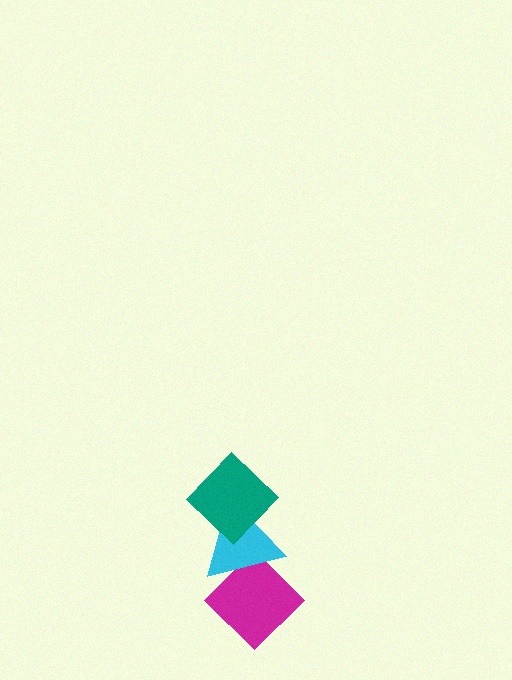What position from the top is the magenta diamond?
The magenta diamond is 3rd from the top.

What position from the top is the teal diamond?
The teal diamond is 1st from the top.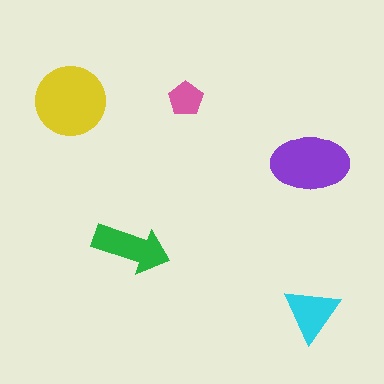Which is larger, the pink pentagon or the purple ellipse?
The purple ellipse.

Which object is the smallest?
The pink pentagon.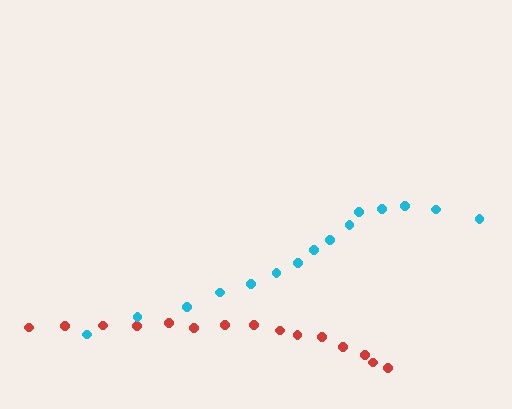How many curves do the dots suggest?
There are 2 distinct paths.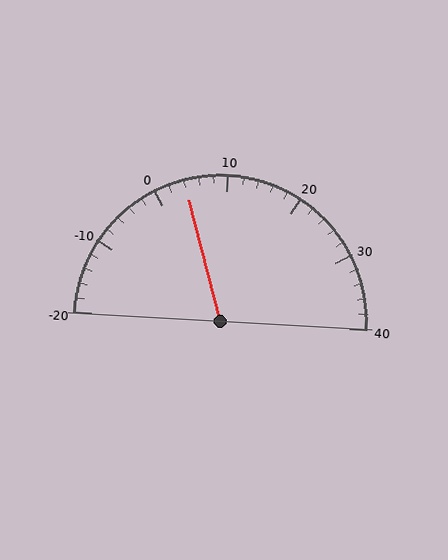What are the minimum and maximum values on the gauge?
The gauge ranges from -20 to 40.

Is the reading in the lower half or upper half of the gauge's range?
The reading is in the lower half of the range (-20 to 40).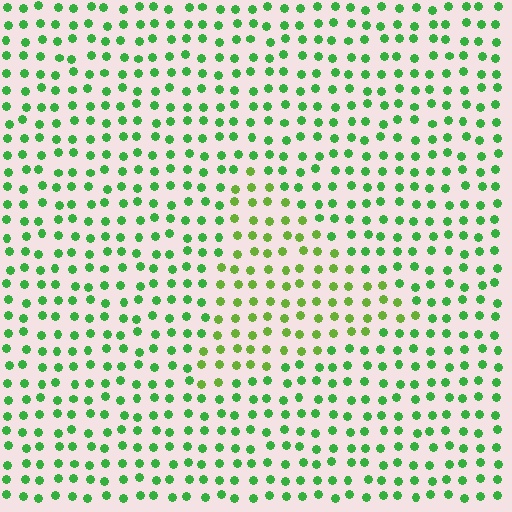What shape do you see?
I see a triangle.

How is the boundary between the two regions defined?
The boundary is defined purely by a slight shift in hue (about 30 degrees). Spacing, size, and orientation are identical on both sides.